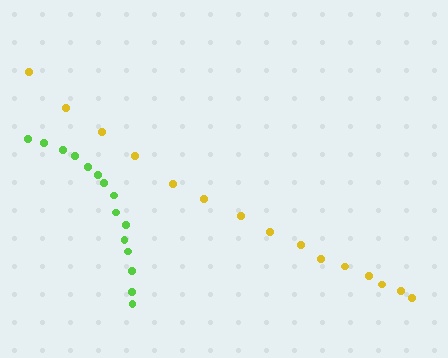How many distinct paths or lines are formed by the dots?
There are 2 distinct paths.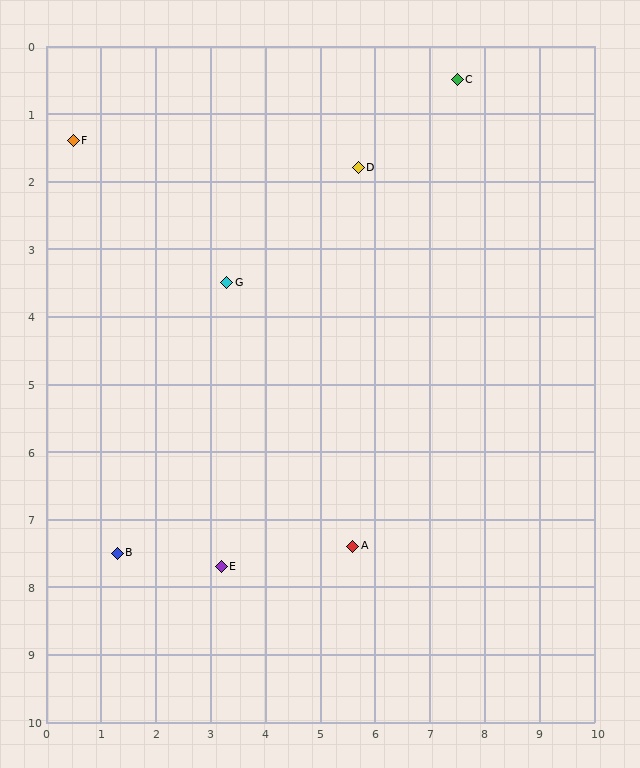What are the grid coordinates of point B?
Point B is at approximately (1.3, 7.5).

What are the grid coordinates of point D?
Point D is at approximately (5.7, 1.8).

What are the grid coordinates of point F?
Point F is at approximately (0.5, 1.4).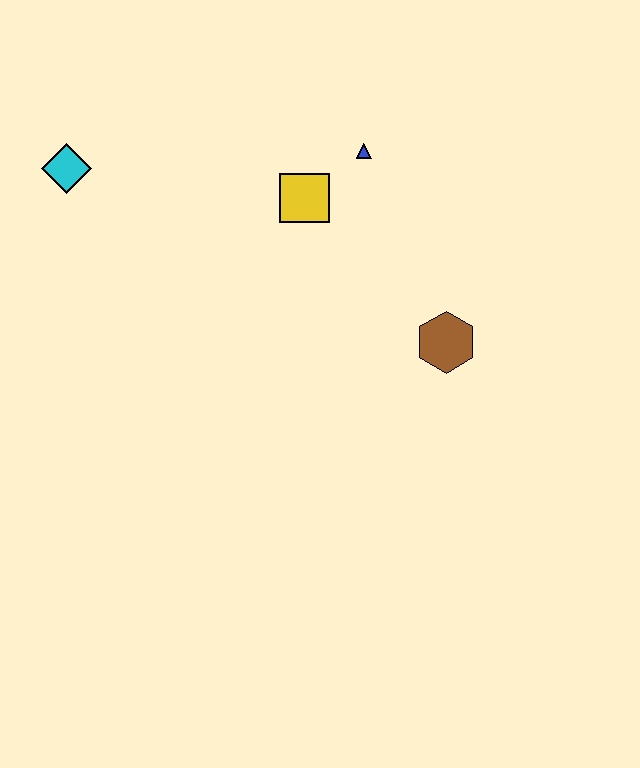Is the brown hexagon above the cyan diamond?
No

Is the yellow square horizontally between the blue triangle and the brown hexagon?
No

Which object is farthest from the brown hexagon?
The cyan diamond is farthest from the brown hexagon.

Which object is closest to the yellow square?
The blue triangle is closest to the yellow square.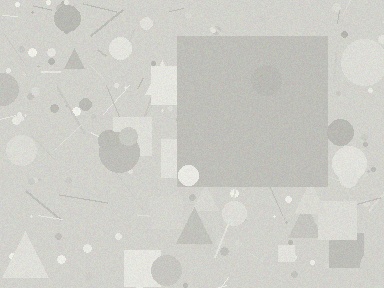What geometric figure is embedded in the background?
A square is embedded in the background.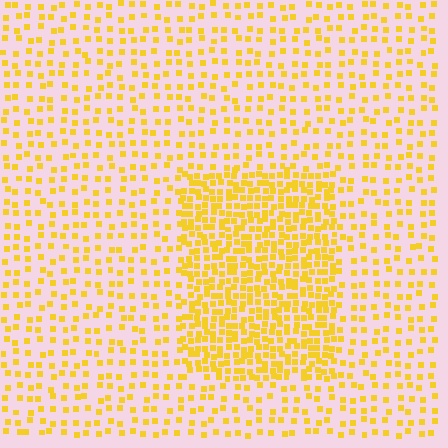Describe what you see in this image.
The image contains small yellow elements arranged at two different densities. A rectangle-shaped region is visible where the elements are more densely packed than the surrounding area.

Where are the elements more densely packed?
The elements are more densely packed inside the rectangle boundary.